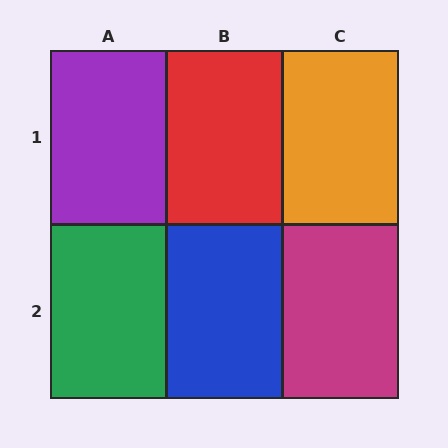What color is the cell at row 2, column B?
Blue.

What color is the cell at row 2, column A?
Green.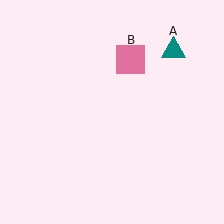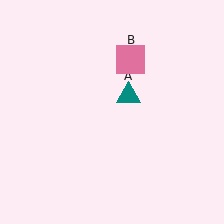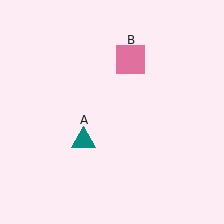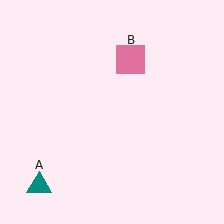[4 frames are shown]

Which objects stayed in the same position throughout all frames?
Pink square (object B) remained stationary.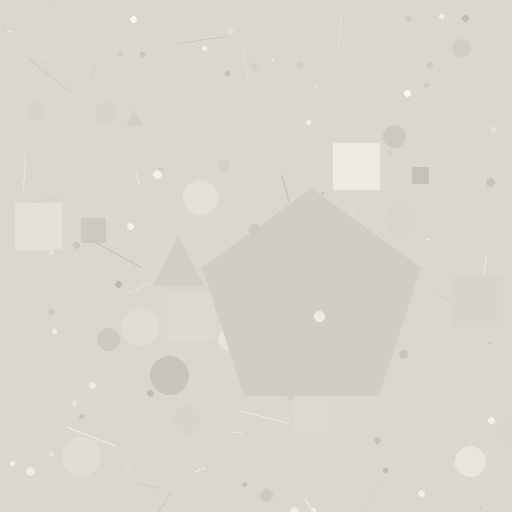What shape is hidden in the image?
A pentagon is hidden in the image.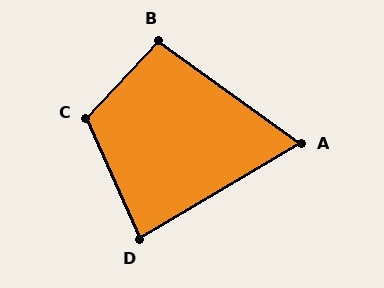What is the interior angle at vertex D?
Approximately 83 degrees (acute).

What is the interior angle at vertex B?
Approximately 97 degrees (obtuse).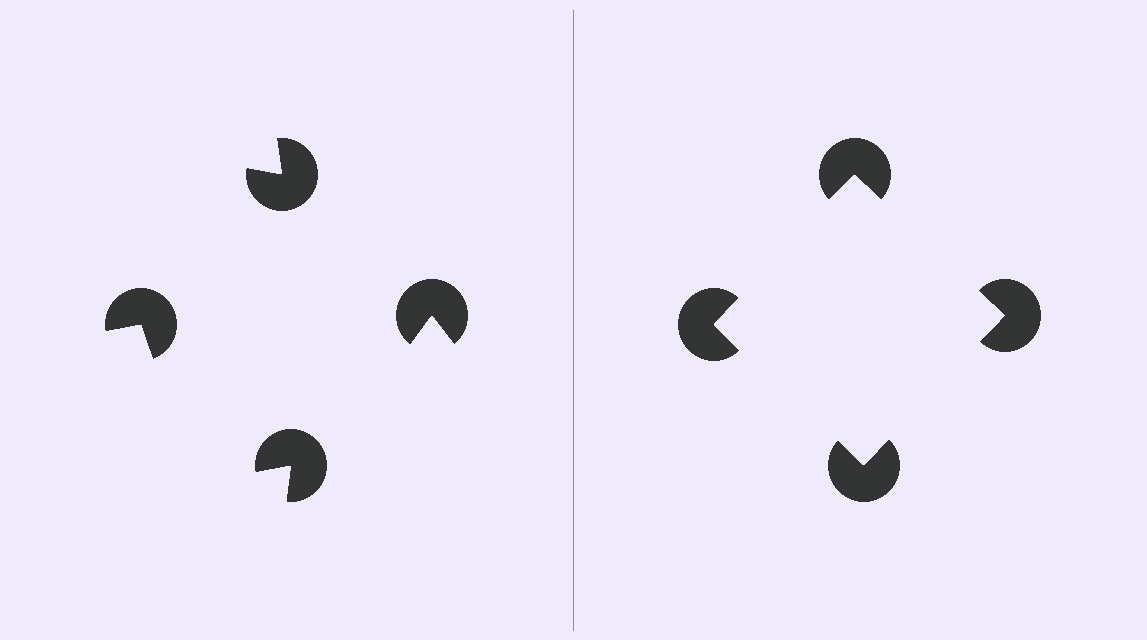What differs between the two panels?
The pac-man discs are positioned identically on both sides; only the wedge orientations differ. On the right they align to a square; on the left they are misaligned.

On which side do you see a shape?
An illusory square appears on the right side. On the left side the wedge cuts are rotated, so no coherent shape forms.